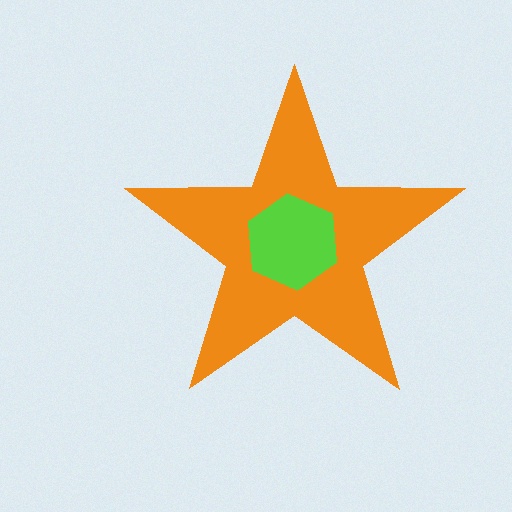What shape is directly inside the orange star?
The lime hexagon.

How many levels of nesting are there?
2.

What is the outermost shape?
The orange star.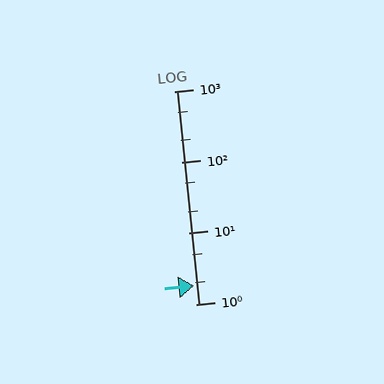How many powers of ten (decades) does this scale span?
The scale spans 3 decades, from 1 to 1000.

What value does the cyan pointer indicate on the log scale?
The pointer indicates approximately 1.8.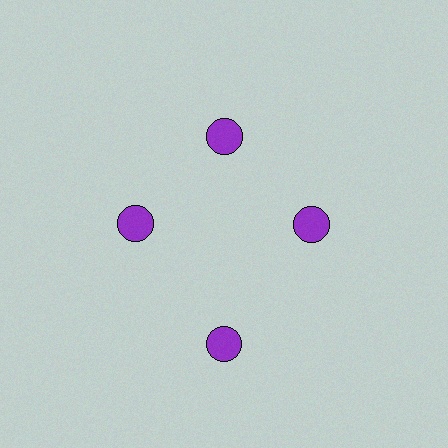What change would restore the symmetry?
The symmetry would be restored by moving it inward, back onto the ring so that all 4 circles sit at equal angles and equal distance from the center.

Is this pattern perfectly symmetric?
No. The 4 purple circles are arranged in a ring, but one element near the 6 o'clock position is pushed outward from the center, breaking the 4-fold rotational symmetry.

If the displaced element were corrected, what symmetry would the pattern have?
It would have 4-fold rotational symmetry — the pattern would map onto itself every 90 degrees.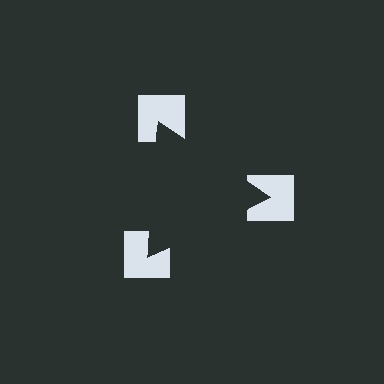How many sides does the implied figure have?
3 sides.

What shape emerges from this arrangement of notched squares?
An illusory triangle — its edges are inferred from the aligned wedge cuts in the notched squares, not physically drawn.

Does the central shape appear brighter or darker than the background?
It typically appears slightly darker than the background, even though no actual brightness change is drawn.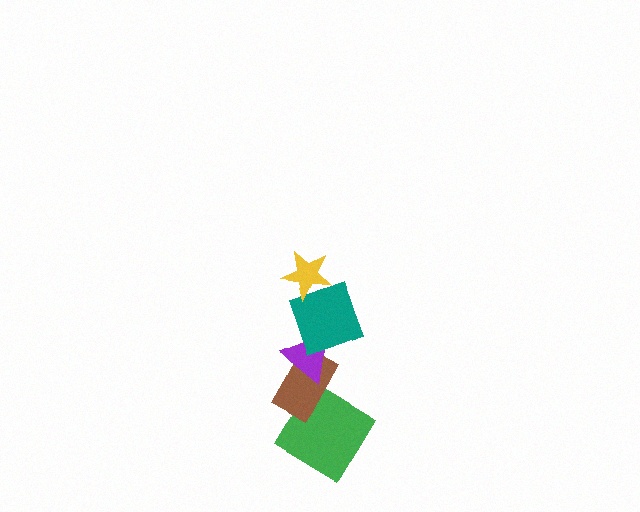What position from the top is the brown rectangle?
The brown rectangle is 4th from the top.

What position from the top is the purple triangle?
The purple triangle is 3rd from the top.